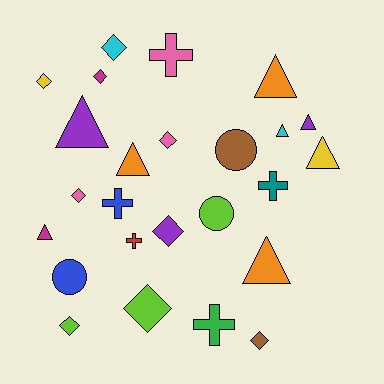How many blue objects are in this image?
There are 2 blue objects.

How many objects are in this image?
There are 25 objects.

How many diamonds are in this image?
There are 9 diamonds.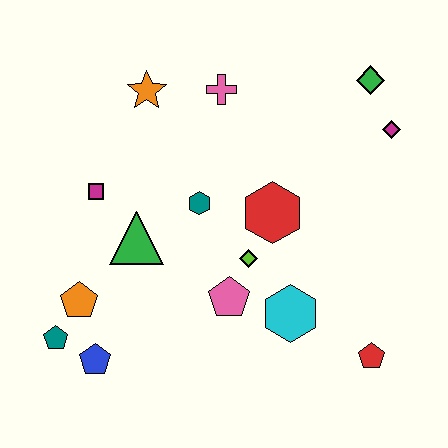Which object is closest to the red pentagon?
The cyan hexagon is closest to the red pentagon.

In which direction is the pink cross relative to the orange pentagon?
The pink cross is above the orange pentagon.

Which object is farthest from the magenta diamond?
The teal pentagon is farthest from the magenta diamond.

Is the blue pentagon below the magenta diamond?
Yes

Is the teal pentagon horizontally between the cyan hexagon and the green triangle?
No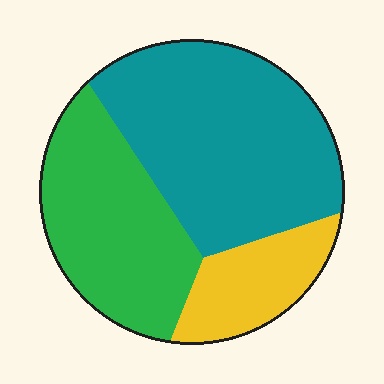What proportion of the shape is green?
Green covers around 35% of the shape.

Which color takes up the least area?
Yellow, at roughly 15%.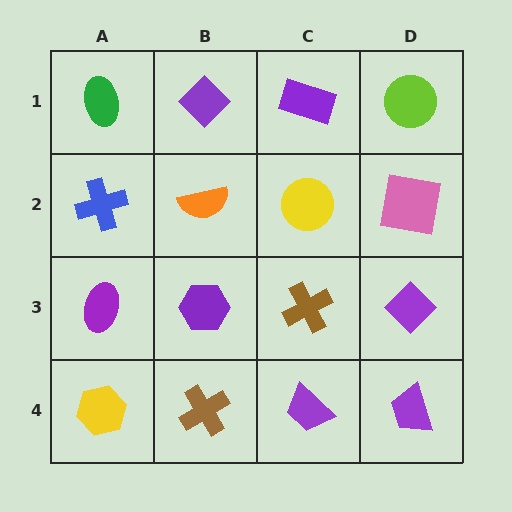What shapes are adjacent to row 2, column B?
A purple diamond (row 1, column B), a purple hexagon (row 3, column B), a blue cross (row 2, column A), a yellow circle (row 2, column C).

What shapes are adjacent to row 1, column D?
A pink square (row 2, column D), a purple rectangle (row 1, column C).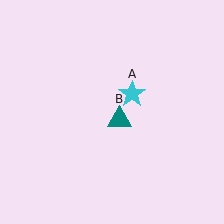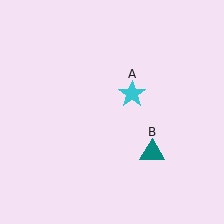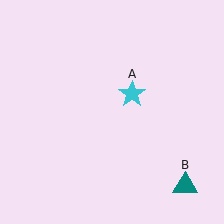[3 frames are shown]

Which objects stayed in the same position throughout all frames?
Cyan star (object A) remained stationary.